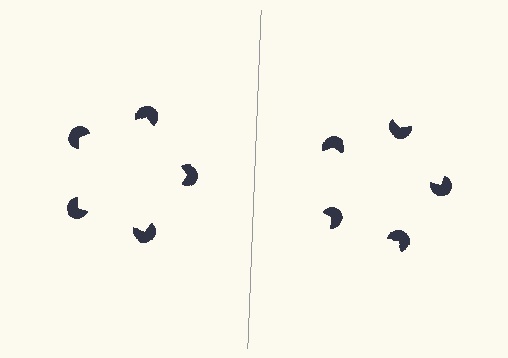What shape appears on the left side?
An illusory pentagon.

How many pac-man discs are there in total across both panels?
10 — 5 on each side.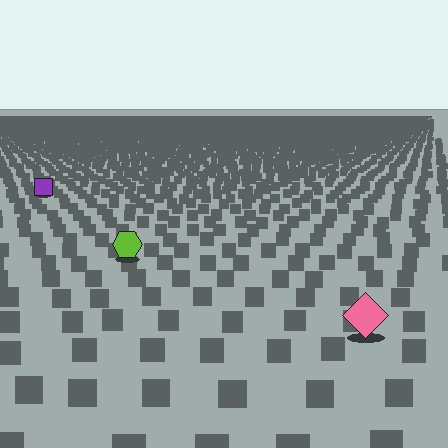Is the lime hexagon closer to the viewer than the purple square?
Yes. The lime hexagon is closer — you can tell from the texture gradient: the ground texture is coarser near it.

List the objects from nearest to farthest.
From nearest to farthest: the pink diamond, the lime hexagon, the purple square.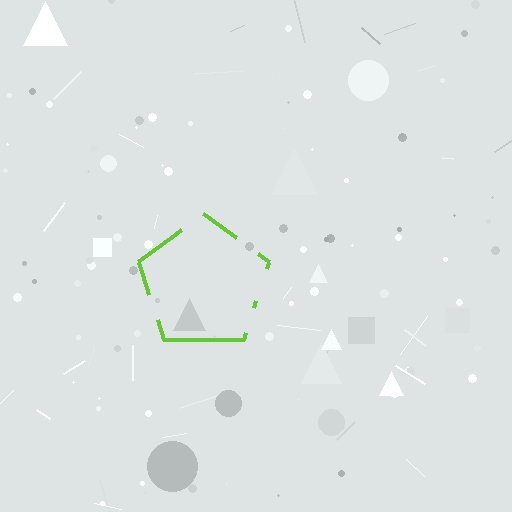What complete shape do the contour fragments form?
The contour fragments form a pentagon.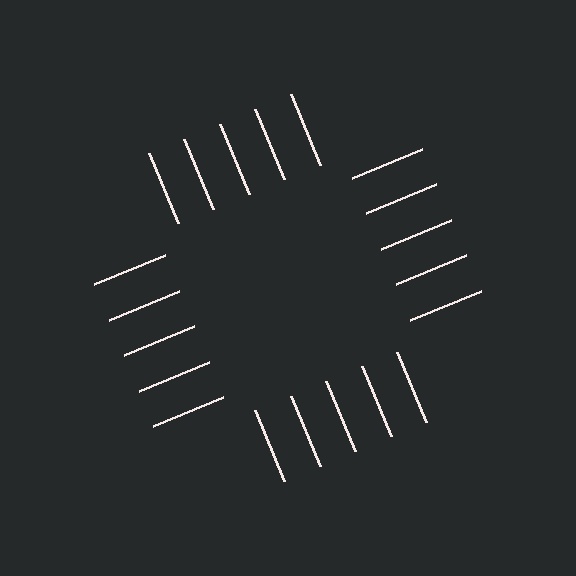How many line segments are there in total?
20 — 5 along each of the 4 edges.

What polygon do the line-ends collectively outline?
An illusory square — the line segments terminate on its edges but no continuous stroke is drawn.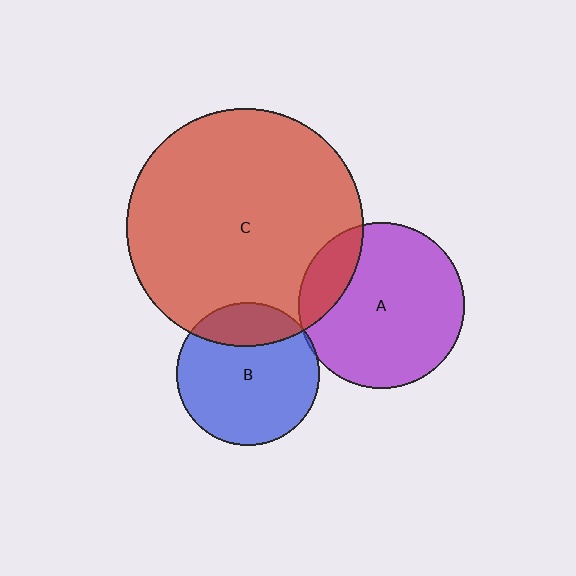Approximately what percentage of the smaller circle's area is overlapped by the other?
Approximately 20%.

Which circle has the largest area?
Circle C (red).